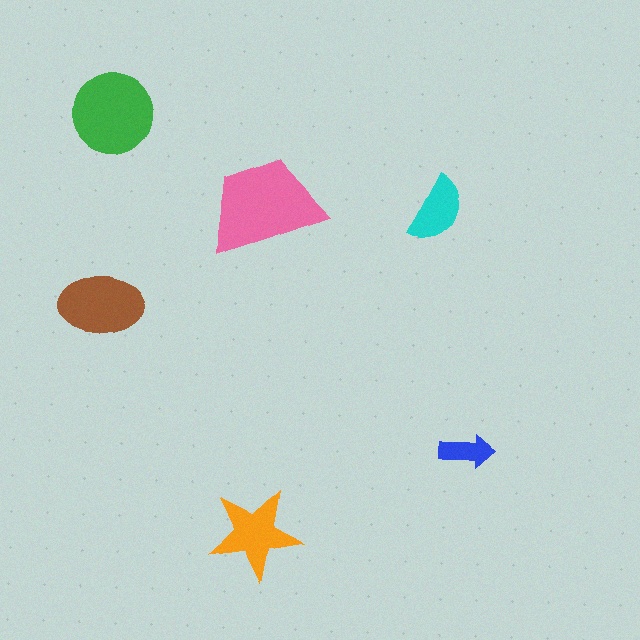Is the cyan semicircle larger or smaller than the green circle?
Smaller.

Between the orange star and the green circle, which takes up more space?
The green circle.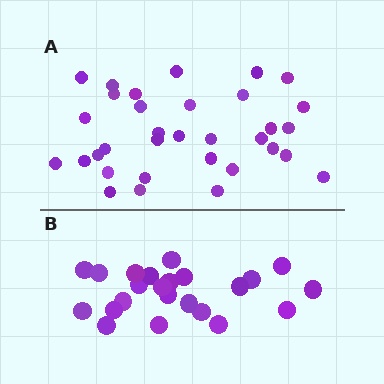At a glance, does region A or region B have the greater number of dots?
Region A (the top region) has more dots.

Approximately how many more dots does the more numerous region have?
Region A has roughly 10 or so more dots than region B.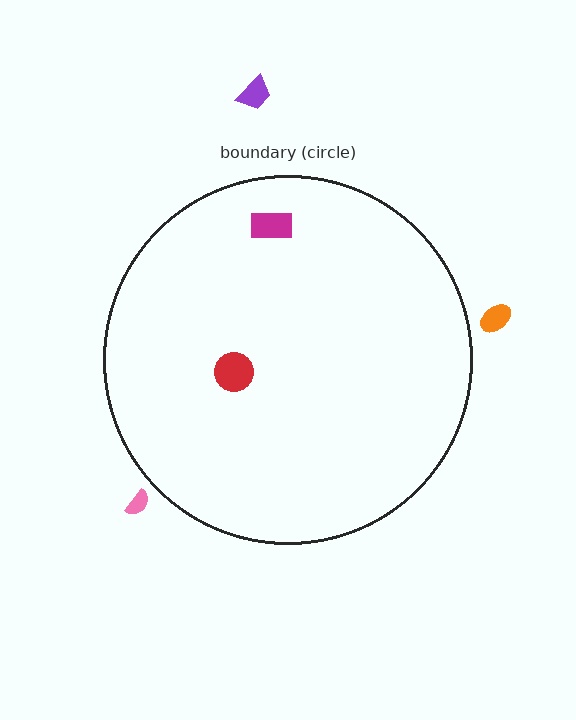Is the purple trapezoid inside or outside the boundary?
Outside.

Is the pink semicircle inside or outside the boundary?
Outside.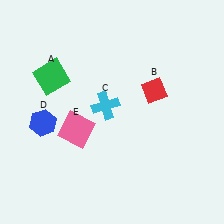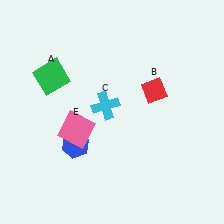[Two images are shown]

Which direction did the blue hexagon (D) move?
The blue hexagon (D) moved right.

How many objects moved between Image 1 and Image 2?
1 object moved between the two images.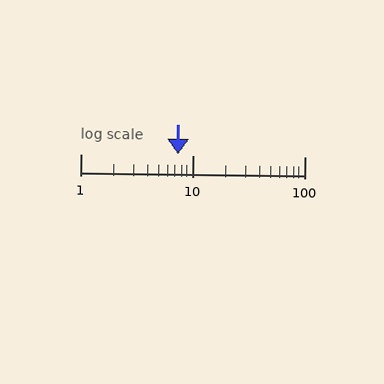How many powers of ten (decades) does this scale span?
The scale spans 2 decades, from 1 to 100.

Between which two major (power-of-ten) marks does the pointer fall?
The pointer is between 1 and 10.